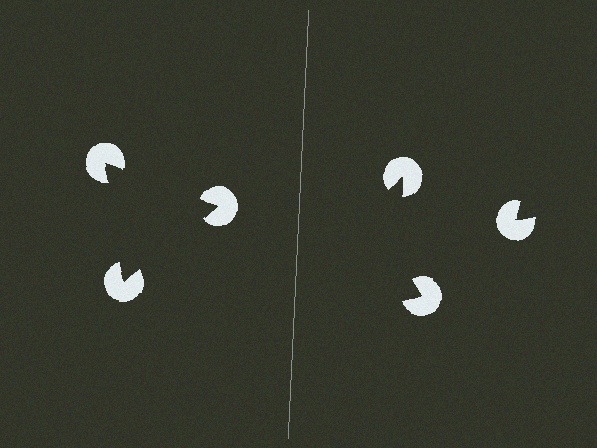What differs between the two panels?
The pac-man discs are positioned identically on both sides; only the wedge orientations differ. On the left they align to a triangle; on the right they are misaligned.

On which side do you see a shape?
An illusory triangle appears on the left side. On the right side the wedge cuts are rotated, so no coherent shape forms.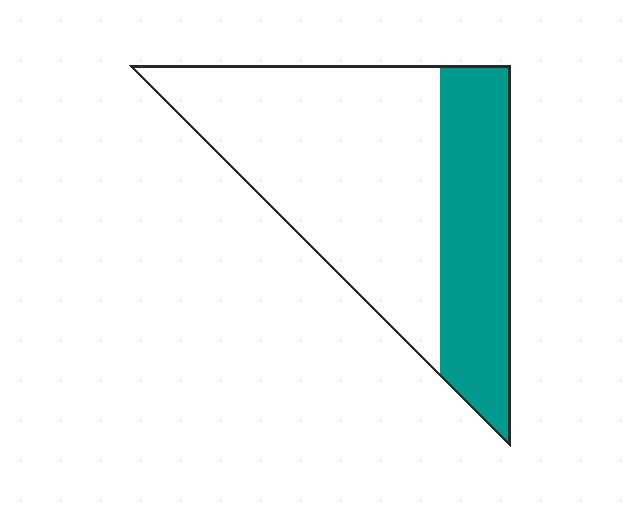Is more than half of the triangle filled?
No.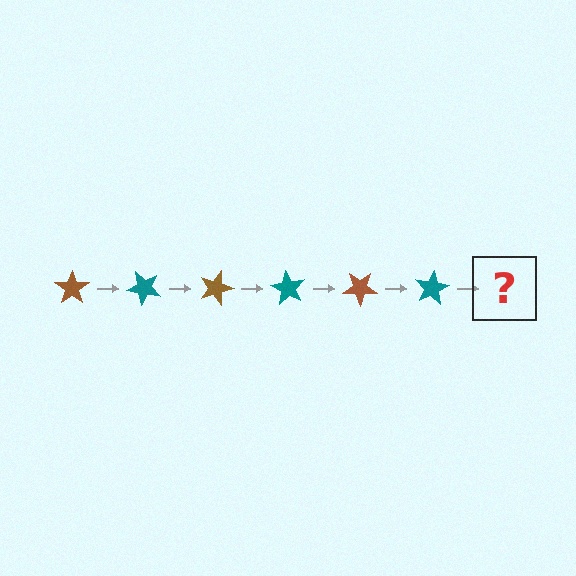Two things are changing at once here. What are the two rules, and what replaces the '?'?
The two rules are that it rotates 45 degrees each step and the color cycles through brown and teal. The '?' should be a brown star, rotated 270 degrees from the start.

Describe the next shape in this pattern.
It should be a brown star, rotated 270 degrees from the start.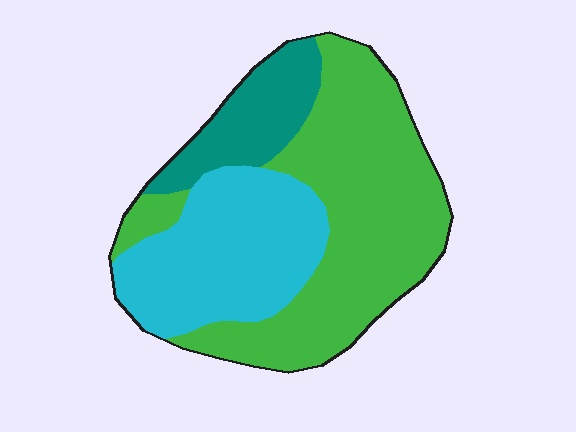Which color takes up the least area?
Teal, at roughly 15%.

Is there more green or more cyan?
Green.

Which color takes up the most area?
Green, at roughly 50%.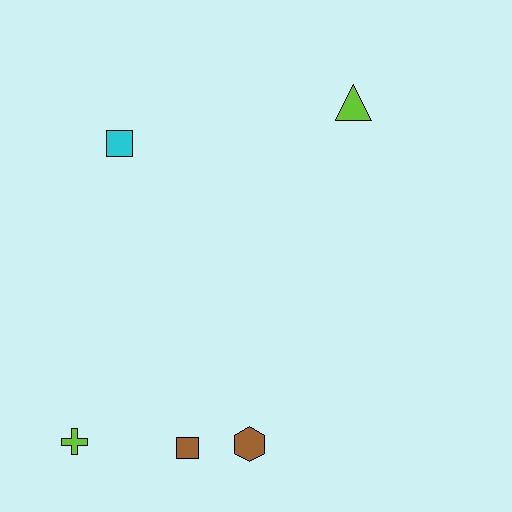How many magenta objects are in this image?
There are no magenta objects.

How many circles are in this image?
There are no circles.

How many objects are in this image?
There are 5 objects.